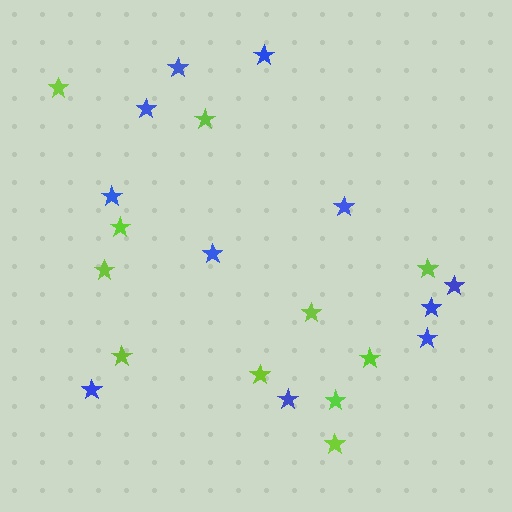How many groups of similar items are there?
There are 2 groups: one group of lime stars (11) and one group of blue stars (11).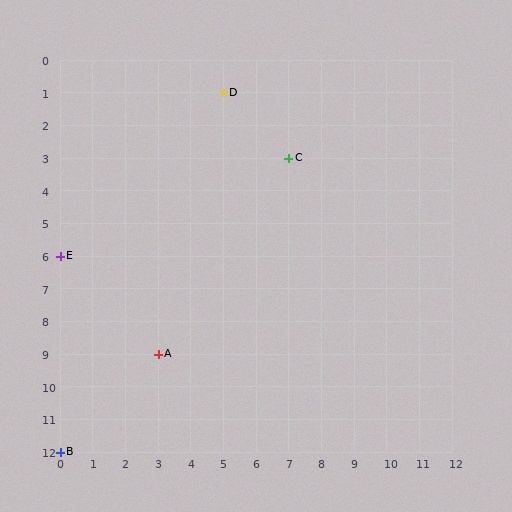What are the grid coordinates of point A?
Point A is at grid coordinates (3, 9).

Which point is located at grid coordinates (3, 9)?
Point A is at (3, 9).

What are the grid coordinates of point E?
Point E is at grid coordinates (0, 6).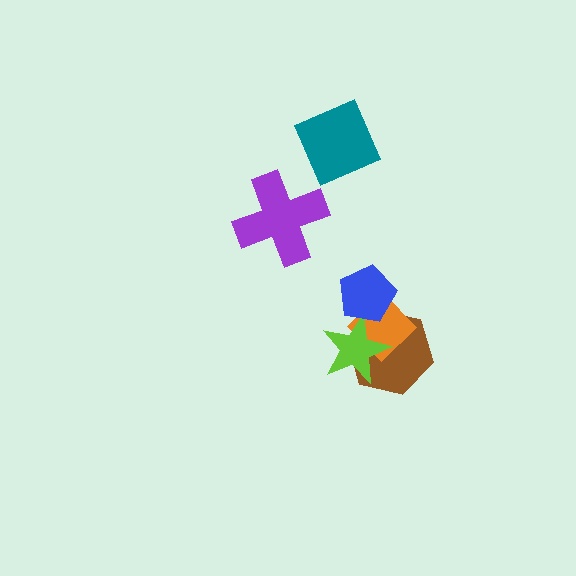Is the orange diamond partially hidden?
Yes, it is partially covered by another shape.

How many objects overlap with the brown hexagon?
3 objects overlap with the brown hexagon.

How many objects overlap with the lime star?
3 objects overlap with the lime star.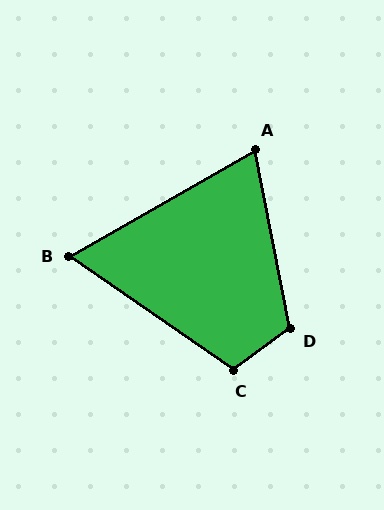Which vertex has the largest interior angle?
D, at approximately 115 degrees.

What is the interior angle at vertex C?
Approximately 109 degrees (obtuse).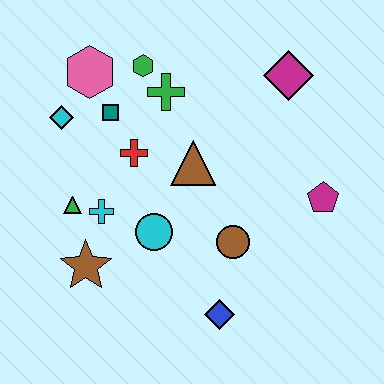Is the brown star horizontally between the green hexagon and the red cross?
No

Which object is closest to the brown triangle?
The red cross is closest to the brown triangle.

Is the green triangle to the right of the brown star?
No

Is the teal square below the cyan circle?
No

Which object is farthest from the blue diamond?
The pink hexagon is farthest from the blue diamond.